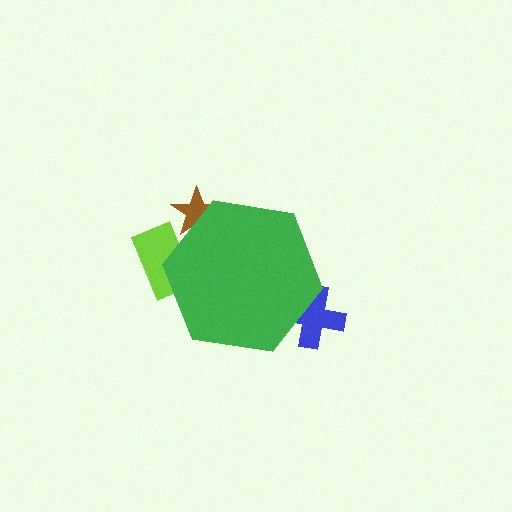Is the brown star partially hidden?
Yes, the brown star is partially hidden behind the green hexagon.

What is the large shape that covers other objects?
A green hexagon.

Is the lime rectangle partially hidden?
Yes, the lime rectangle is partially hidden behind the green hexagon.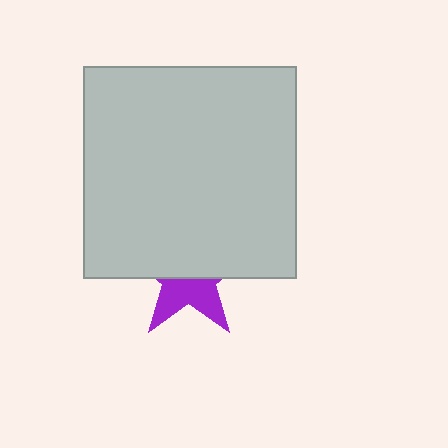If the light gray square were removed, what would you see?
You would see the complete purple star.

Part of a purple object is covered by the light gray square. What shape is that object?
It is a star.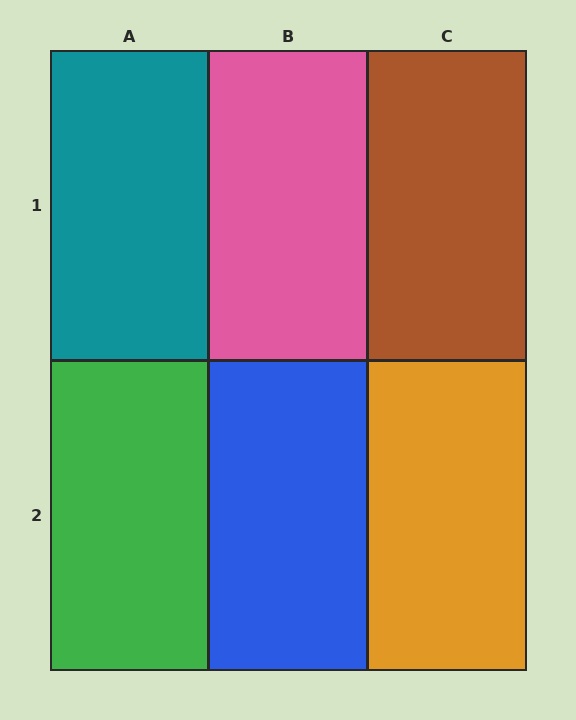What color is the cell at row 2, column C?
Orange.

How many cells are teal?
1 cell is teal.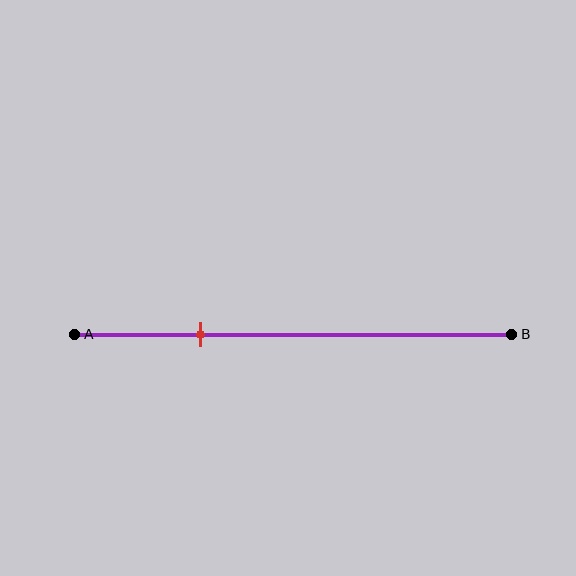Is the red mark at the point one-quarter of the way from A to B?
No, the mark is at about 30% from A, not at the 25% one-quarter point.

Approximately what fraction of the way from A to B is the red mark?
The red mark is approximately 30% of the way from A to B.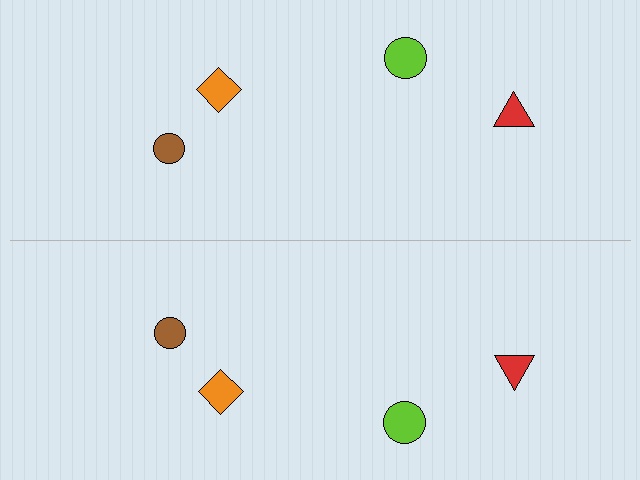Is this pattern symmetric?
Yes, this pattern has bilateral (reflection) symmetry.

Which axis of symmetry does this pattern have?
The pattern has a horizontal axis of symmetry running through the center of the image.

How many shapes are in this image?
There are 8 shapes in this image.